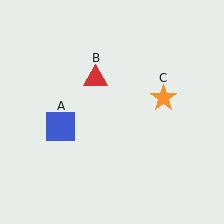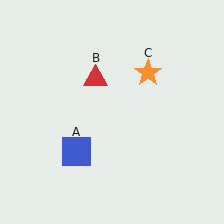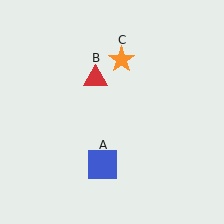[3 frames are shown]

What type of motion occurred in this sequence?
The blue square (object A), orange star (object C) rotated counterclockwise around the center of the scene.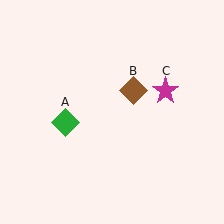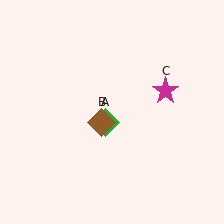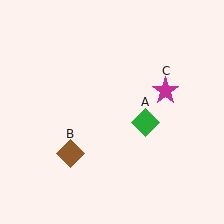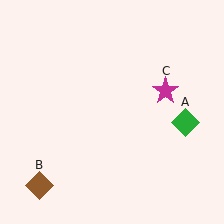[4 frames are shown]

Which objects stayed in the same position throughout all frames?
Magenta star (object C) remained stationary.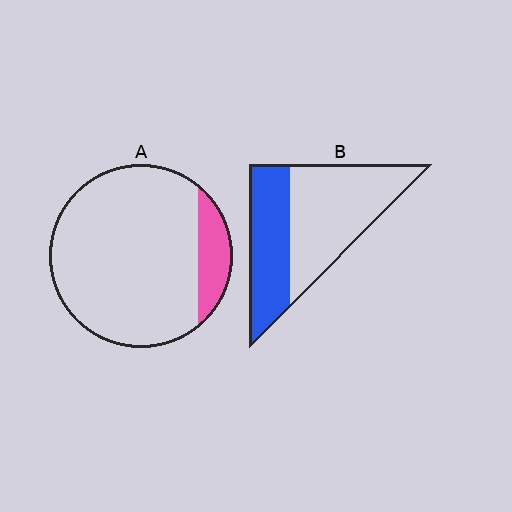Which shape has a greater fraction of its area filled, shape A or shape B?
Shape B.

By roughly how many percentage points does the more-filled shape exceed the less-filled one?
By roughly 25 percentage points (B over A).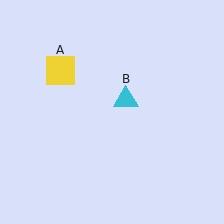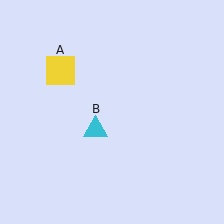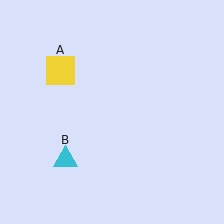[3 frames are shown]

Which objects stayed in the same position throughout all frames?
Yellow square (object A) remained stationary.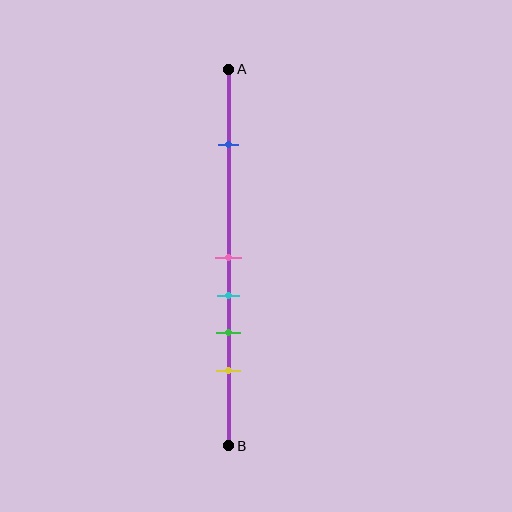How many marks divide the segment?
There are 5 marks dividing the segment.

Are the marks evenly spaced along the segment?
No, the marks are not evenly spaced.